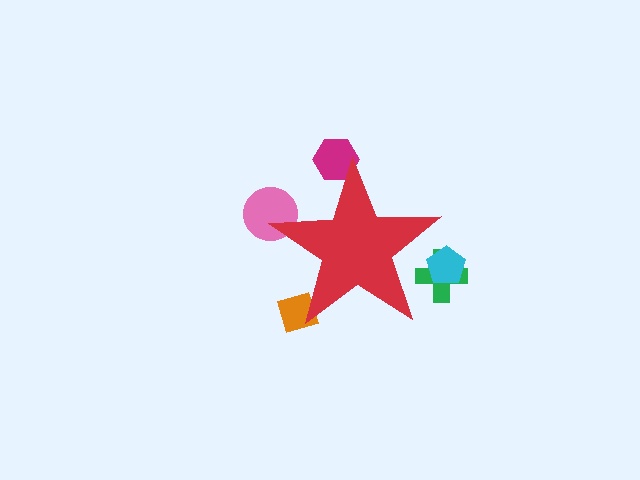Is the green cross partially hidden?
Yes, the green cross is partially hidden behind the red star.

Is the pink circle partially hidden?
Yes, the pink circle is partially hidden behind the red star.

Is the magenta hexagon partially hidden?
Yes, the magenta hexagon is partially hidden behind the red star.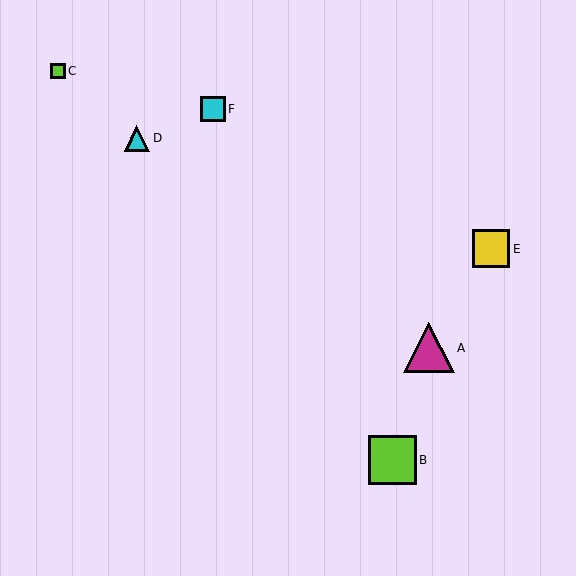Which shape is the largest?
The magenta triangle (labeled A) is the largest.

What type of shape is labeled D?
Shape D is a cyan triangle.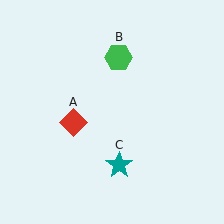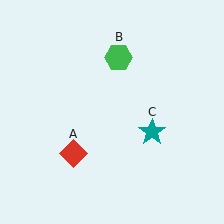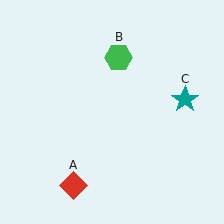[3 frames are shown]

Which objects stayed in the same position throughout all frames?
Green hexagon (object B) remained stationary.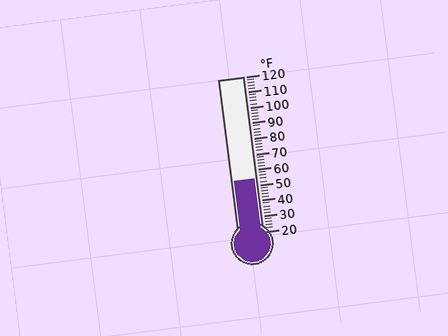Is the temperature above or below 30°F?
The temperature is above 30°F.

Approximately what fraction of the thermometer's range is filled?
The thermometer is filled to approximately 35% of its range.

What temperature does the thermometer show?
The thermometer shows approximately 54°F.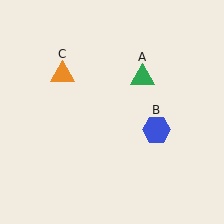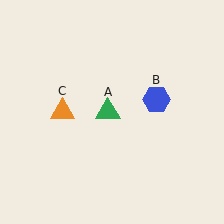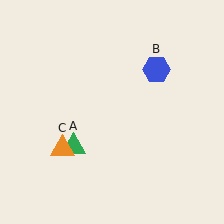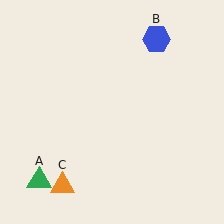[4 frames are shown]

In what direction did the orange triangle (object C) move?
The orange triangle (object C) moved down.